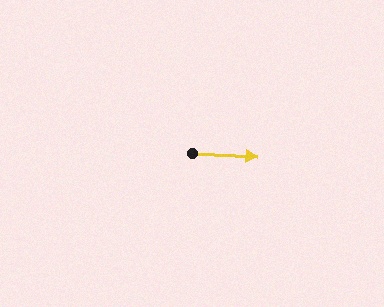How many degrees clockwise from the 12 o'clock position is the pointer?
Approximately 93 degrees.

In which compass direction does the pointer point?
East.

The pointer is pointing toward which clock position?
Roughly 3 o'clock.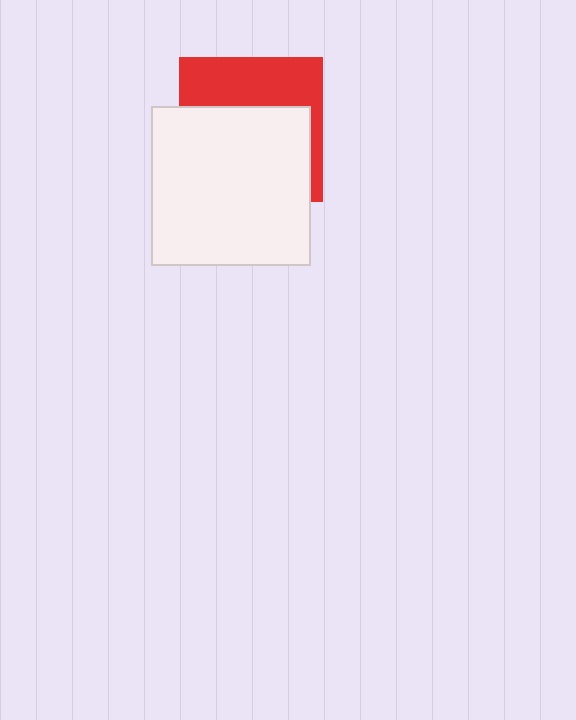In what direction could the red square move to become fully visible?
The red square could move up. That would shift it out from behind the white square entirely.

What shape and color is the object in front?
The object in front is a white square.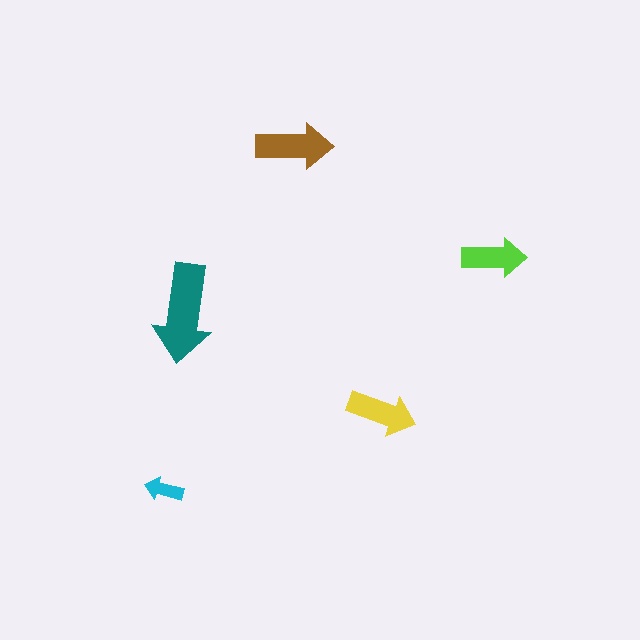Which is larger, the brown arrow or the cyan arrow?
The brown one.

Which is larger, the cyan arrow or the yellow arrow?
The yellow one.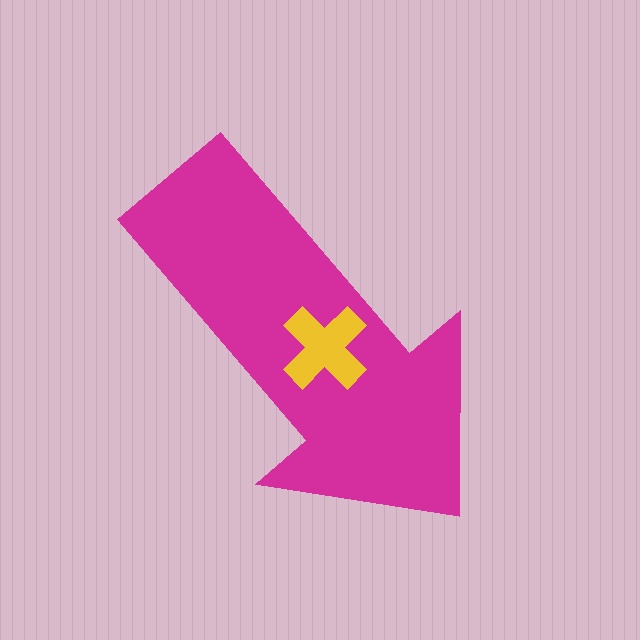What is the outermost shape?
The magenta arrow.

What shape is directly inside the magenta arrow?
The yellow cross.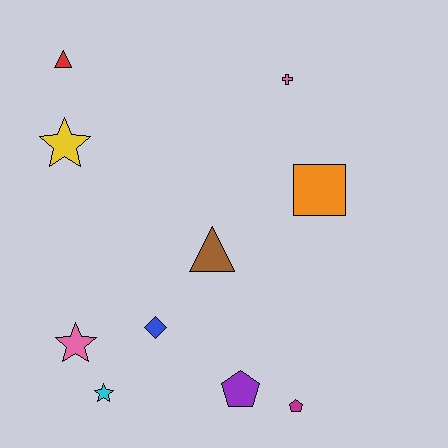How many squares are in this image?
There is 1 square.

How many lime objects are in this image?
There are no lime objects.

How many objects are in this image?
There are 10 objects.